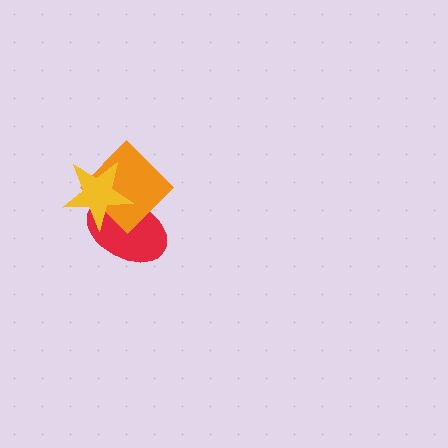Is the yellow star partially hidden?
No, no other shape covers it.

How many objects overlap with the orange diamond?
2 objects overlap with the orange diamond.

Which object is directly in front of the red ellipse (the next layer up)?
The orange diamond is directly in front of the red ellipse.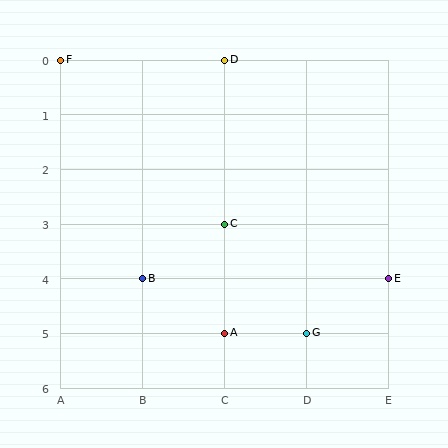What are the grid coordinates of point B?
Point B is at grid coordinates (B, 4).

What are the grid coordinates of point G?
Point G is at grid coordinates (D, 5).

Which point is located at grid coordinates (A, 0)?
Point F is at (A, 0).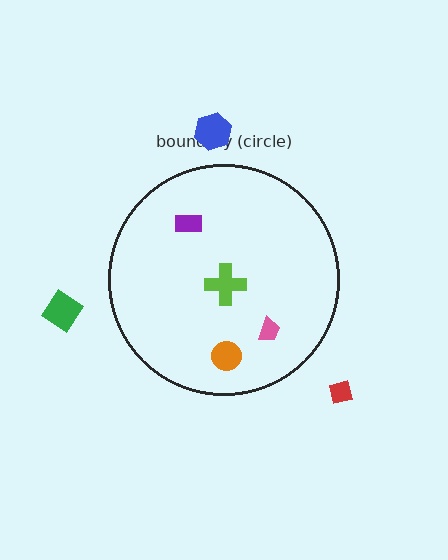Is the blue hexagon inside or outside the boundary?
Outside.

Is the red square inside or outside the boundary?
Outside.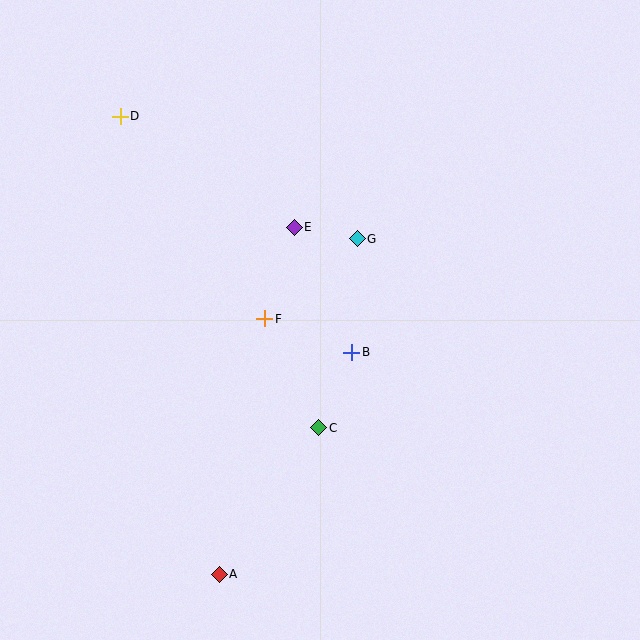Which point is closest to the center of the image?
Point B at (352, 352) is closest to the center.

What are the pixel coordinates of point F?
Point F is at (265, 319).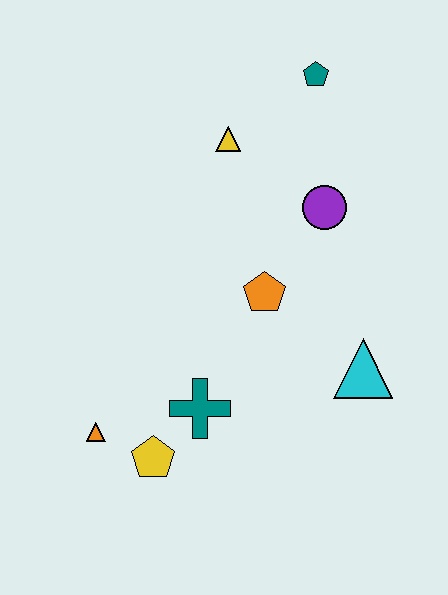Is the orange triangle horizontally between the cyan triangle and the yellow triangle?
No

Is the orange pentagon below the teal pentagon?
Yes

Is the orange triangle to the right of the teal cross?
No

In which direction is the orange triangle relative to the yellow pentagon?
The orange triangle is to the left of the yellow pentagon.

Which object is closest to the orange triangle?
The yellow pentagon is closest to the orange triangle.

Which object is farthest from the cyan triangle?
The teal pentagon is farthest from the cyan triangle.